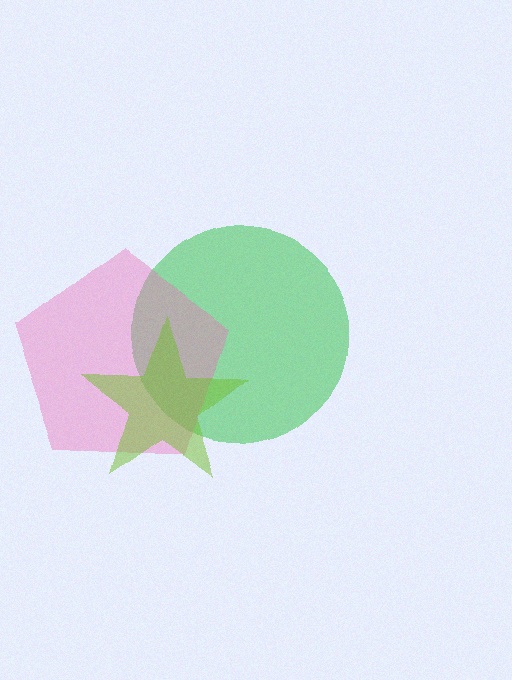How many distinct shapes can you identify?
There are 3 distinct shapes: a green circle, a pink pentagon, a lime star.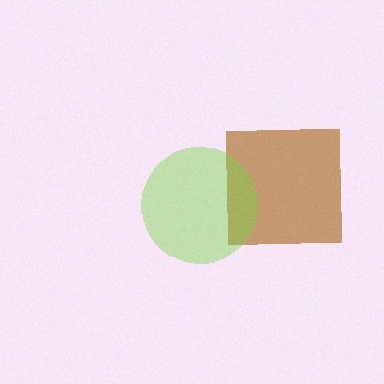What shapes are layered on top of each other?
The layered shapes are: a brown square, a lime circle.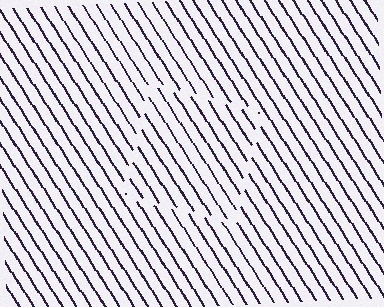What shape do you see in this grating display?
An illusory square. The interior of the shape contains the same grating, shifted by half a period — the contour is defined by the phase discontinuity where line-ends from the inner and outer gratings abut.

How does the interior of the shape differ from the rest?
The interior of the shape contains the same grating, shifted by half a period — the contour is defined by the phase discontinuity where line-ends from the inner and outer gratings abut.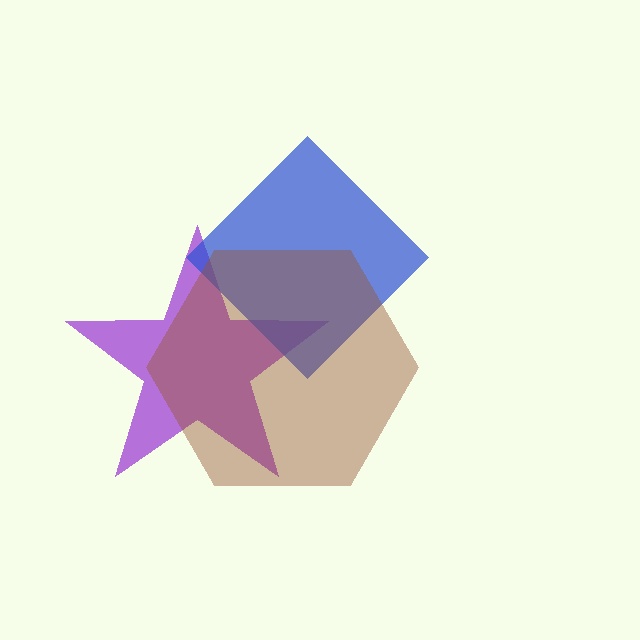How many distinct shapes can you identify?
There are 3 distinct shapes: a purple star, a blue diamond, a brown hexagon.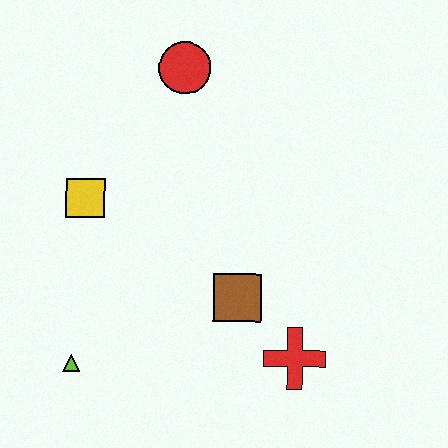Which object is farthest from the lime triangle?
The red circle is farthest from the lime triangle.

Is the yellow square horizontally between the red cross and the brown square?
No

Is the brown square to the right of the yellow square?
Yes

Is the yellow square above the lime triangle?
Yes